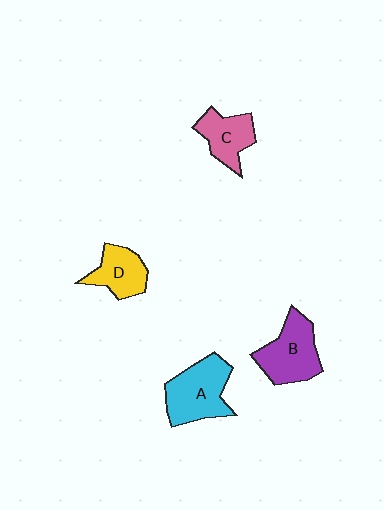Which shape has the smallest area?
Shape D (yellow).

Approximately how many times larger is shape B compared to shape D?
Approximately 1.4 times.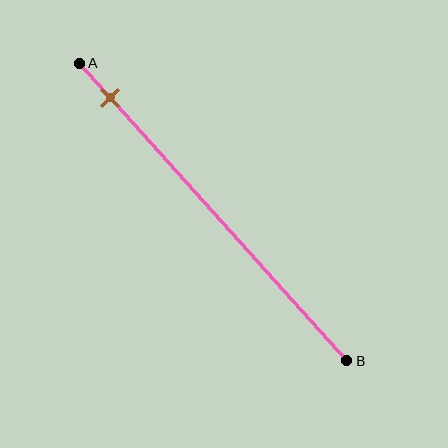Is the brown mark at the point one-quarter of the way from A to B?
No, the mark is at about 10% from A, not at the 25% one-quarter point.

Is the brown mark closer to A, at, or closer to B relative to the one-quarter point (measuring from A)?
The brown mark is closer to point A than the one-quarter point of segment AB.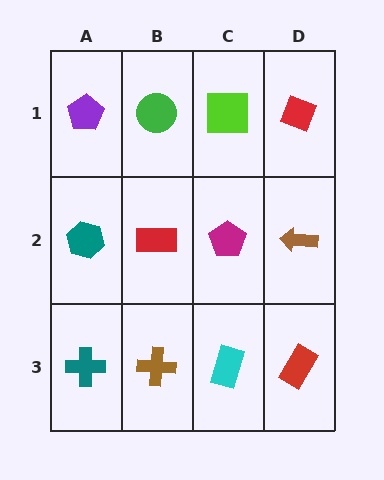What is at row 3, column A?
A teal cross.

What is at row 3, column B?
A brown cross.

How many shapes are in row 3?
4 shapes.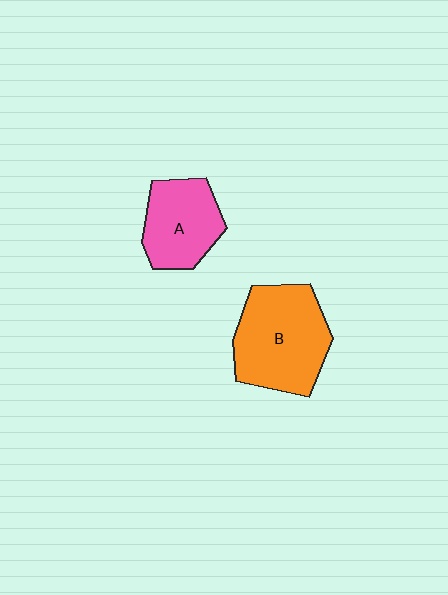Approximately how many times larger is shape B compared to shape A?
Approximately 1.4 times.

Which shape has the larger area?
Shape B (orange).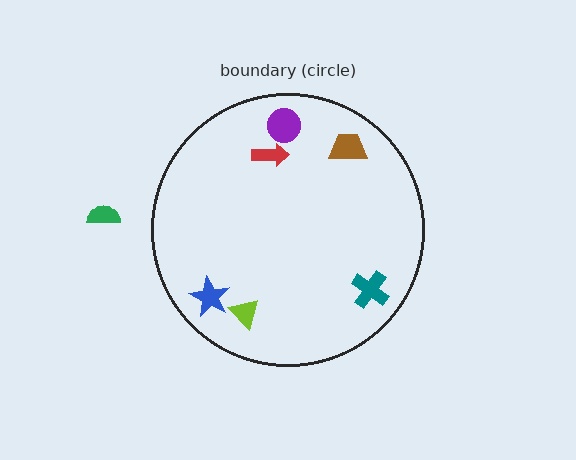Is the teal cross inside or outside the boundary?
Inside.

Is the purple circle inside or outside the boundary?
Inside.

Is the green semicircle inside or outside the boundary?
Outside.